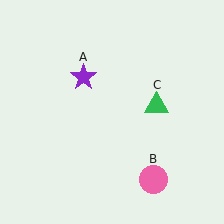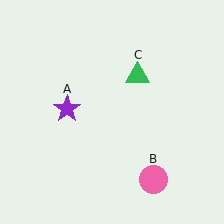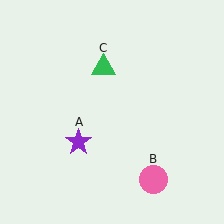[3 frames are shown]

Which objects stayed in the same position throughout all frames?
Pink circle (object B) remained stationary.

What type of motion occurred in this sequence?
The purple star (object A), green triangle (object C) rotated counterclockwise around the center of the scene.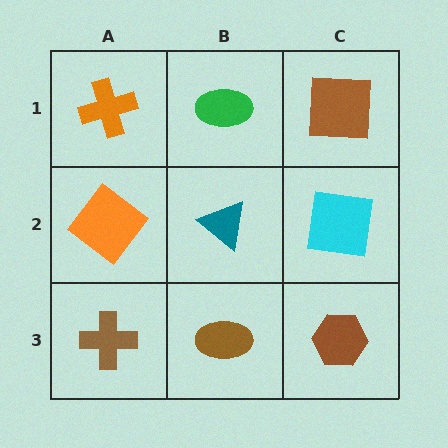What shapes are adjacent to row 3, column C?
A cyan square (row 2, column C), a brown ellipse (row 3, column B).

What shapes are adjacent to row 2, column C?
A brown square (row 1, column C), a brown hexagon (row 3, column C), a teal triangle (row 2, column B).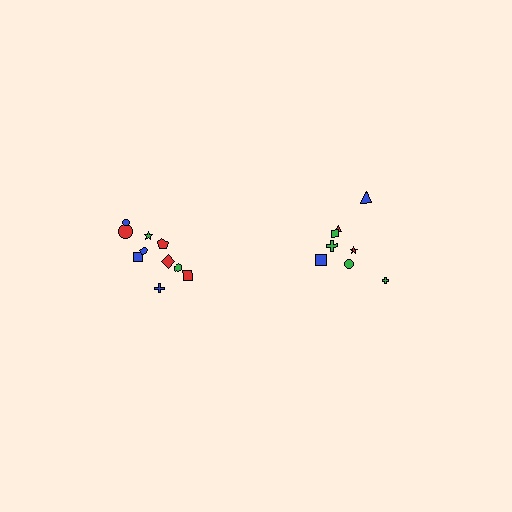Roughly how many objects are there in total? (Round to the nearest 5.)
Roughly 20 objects in total.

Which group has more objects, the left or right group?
The left group.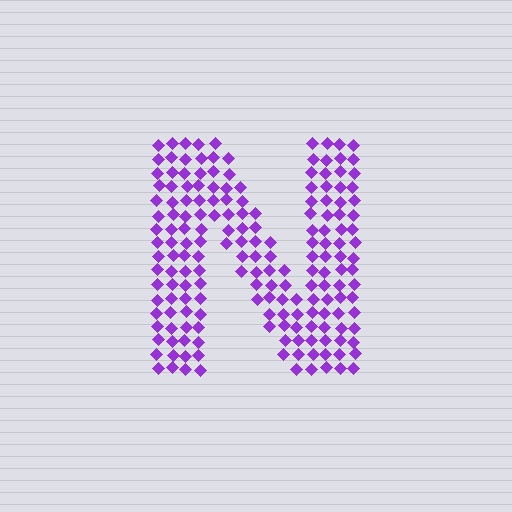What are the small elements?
The small elements are diamonds.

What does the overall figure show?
The overall figure shows the letter N.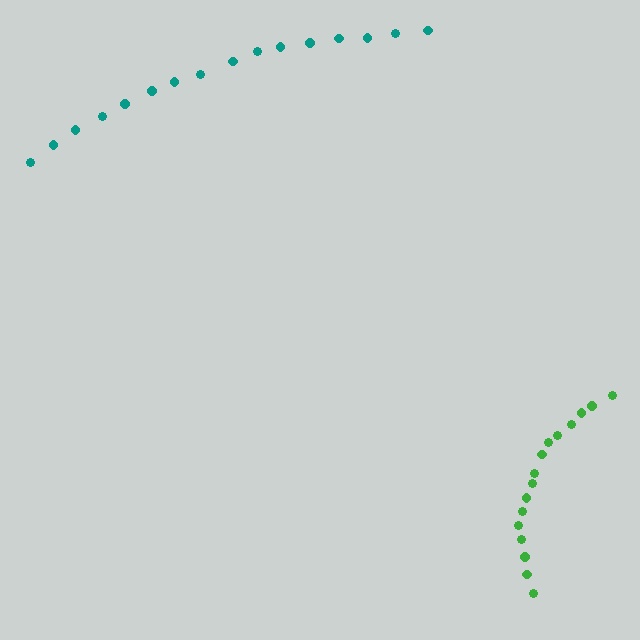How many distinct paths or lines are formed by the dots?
There are 2 distinct paths.